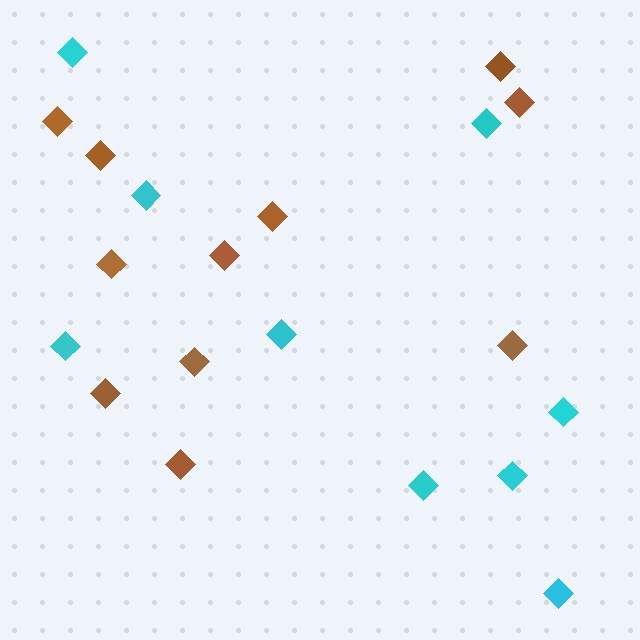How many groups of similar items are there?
There are 2 groups: one group of cyan diamonds (9) and one group of brown diamonds (11).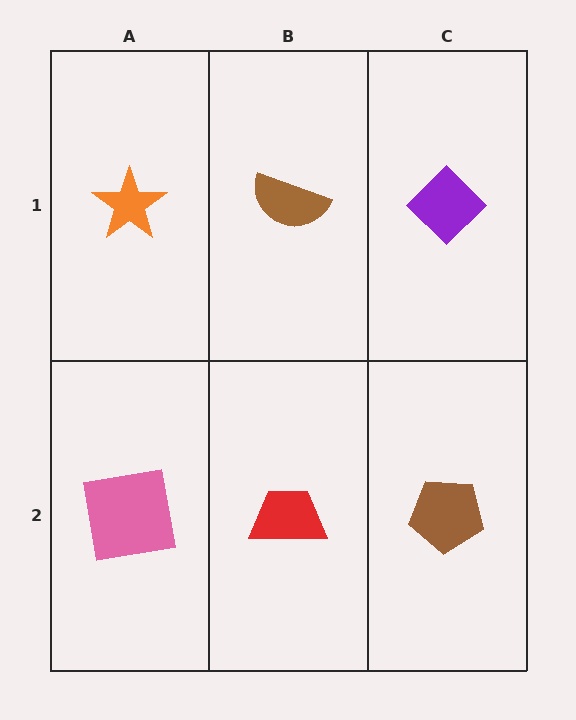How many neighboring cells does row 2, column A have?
2.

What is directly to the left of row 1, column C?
A brown semicircle.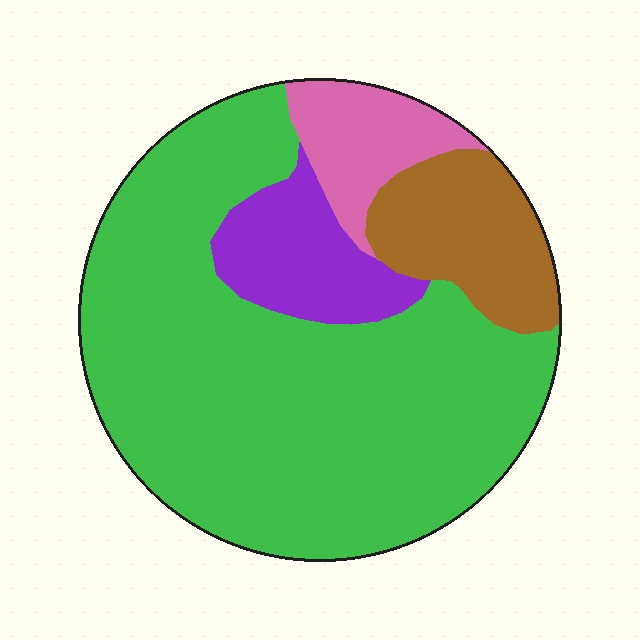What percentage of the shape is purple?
Purple takes up about one tenth (1/10) of the shape.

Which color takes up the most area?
Green, at roughly 70%.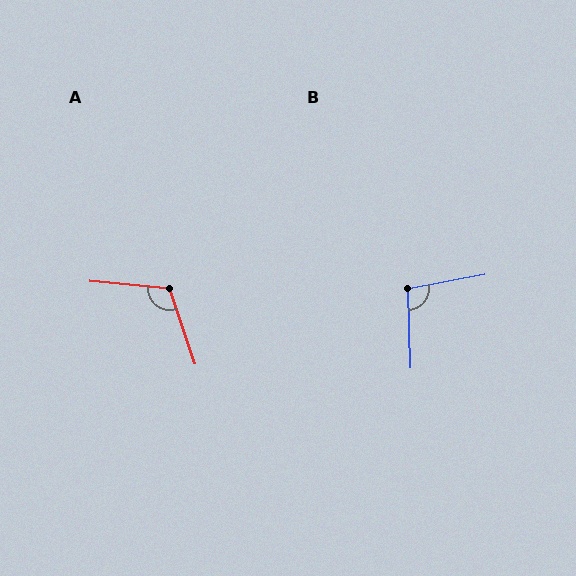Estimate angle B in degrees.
Approximately 98 degrees.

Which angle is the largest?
A, at approximately 114 degrees.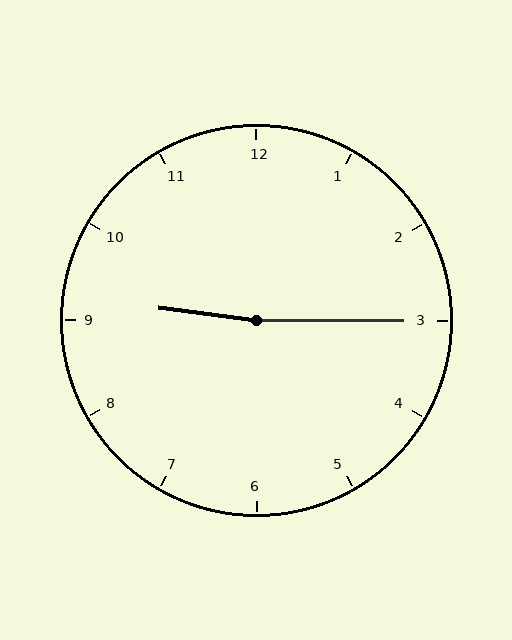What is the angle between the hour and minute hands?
Approximately 172 degrees.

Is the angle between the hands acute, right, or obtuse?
It is obtuse.